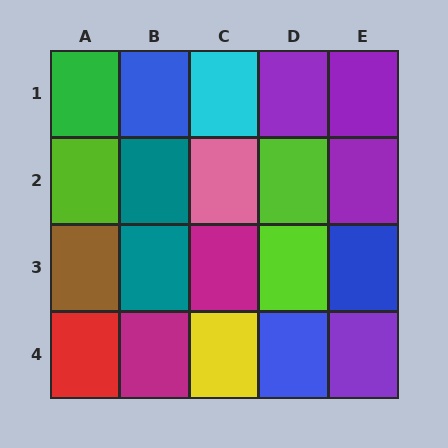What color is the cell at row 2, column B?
Teal.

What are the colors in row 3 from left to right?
Brown, teal, magenta, lime, blue.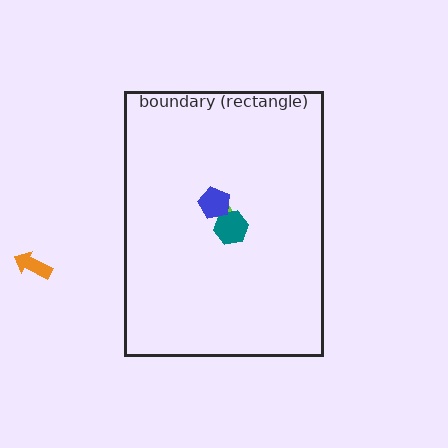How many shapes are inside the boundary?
3 inside, 1 outside.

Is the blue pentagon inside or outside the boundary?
Inside.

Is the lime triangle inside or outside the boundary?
Inside.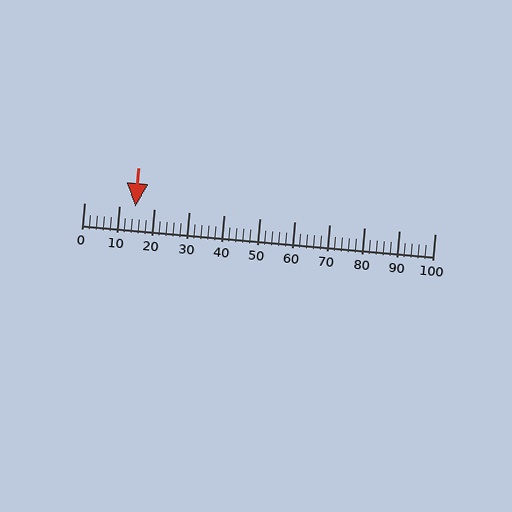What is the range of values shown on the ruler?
The ruler shows values from 0 to 100.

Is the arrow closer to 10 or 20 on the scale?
The arrow is closer to 10.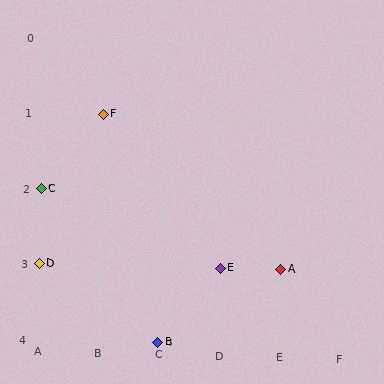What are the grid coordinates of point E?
Point E is at grid coordinates (D, 3).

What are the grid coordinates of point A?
Point A is at grid coordinates (E, 3).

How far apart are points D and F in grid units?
Points D and F are 1 column and 2 rows apart (about 2.2 grid units diagonally).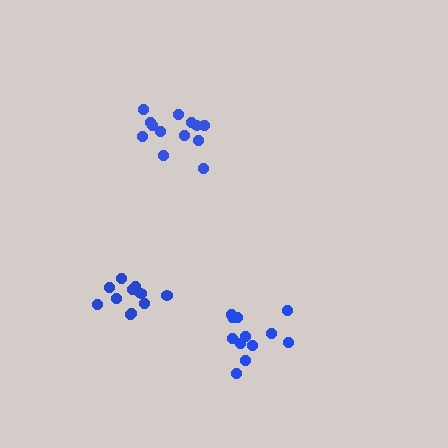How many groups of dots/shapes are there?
There are 3 groups.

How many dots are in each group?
Group 1: 12 dots, Group 2: 13 dots, Group 3: 11 dots (36 total).